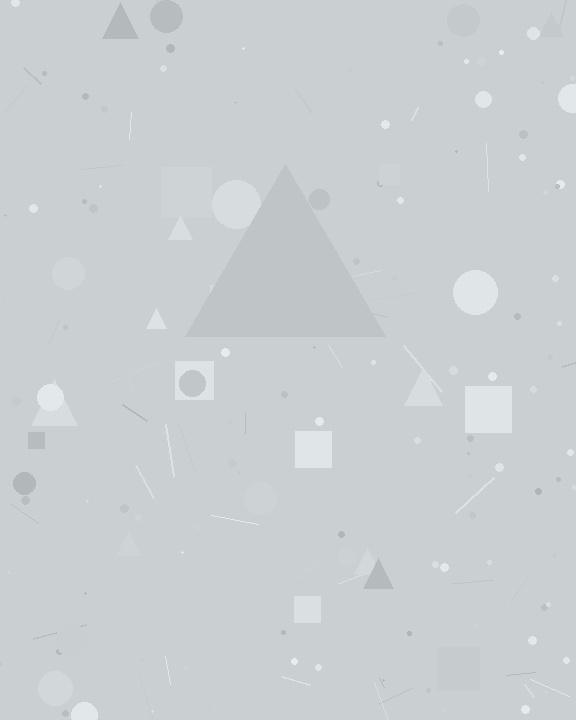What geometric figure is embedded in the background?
A triangle is embedded in the background.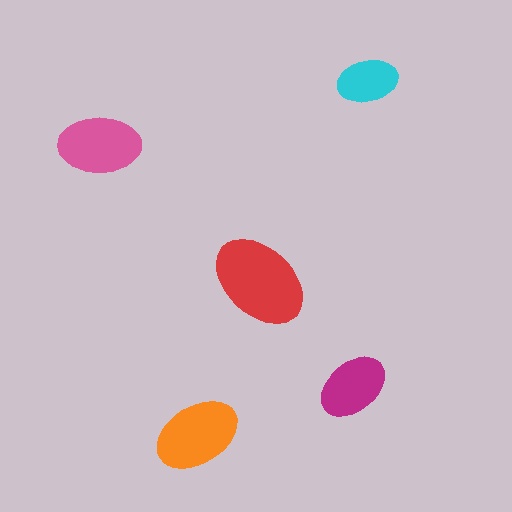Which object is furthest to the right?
The cyan ellipse is rightmost.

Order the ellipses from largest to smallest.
the red one, the orange one, the pink one, the magenta one, the cyan one.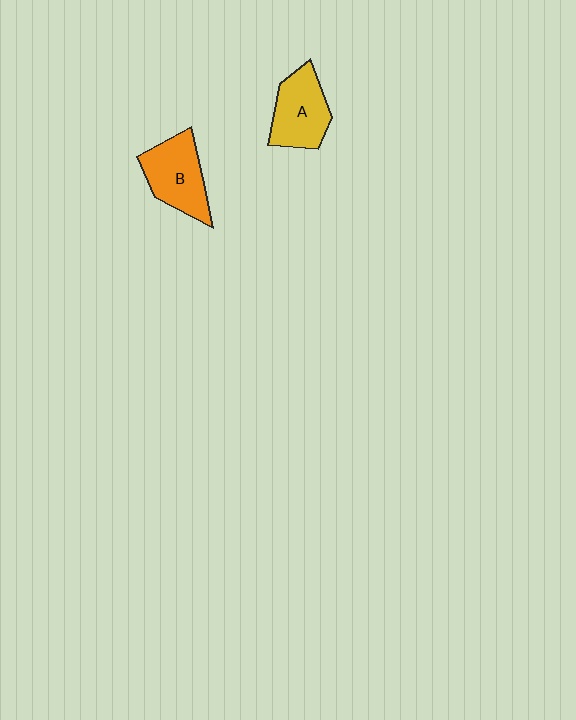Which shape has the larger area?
Shape B (orange).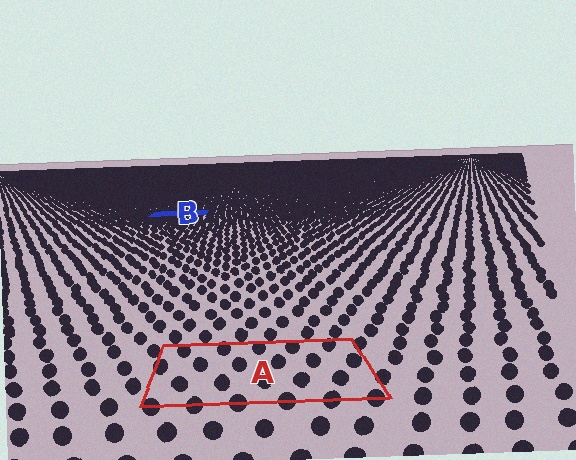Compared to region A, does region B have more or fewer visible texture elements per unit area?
Region B has more texture elements per unit area — they are packed more densely because it is farther away.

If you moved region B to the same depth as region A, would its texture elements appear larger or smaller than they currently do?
They would appear larger. At a closer depth, the same texture elements are projected at a bigger on-screen size.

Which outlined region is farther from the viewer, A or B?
Region B is farther from the viewer — the texture elements inside it appear smaller and more densely packed.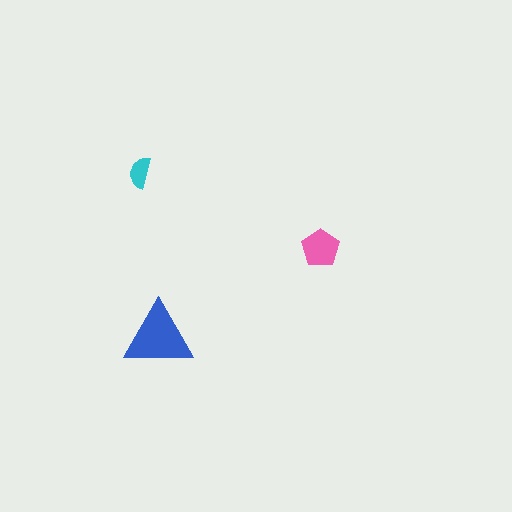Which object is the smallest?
The cyan semicircle.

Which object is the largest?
The blue triangle.